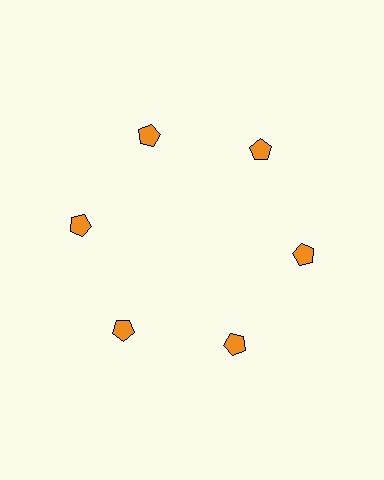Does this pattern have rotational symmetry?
Yes, this pattern has 6-fold rotational symmetry. It looks the same after rotating 60 degrees around the center.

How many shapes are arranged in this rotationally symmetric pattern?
There are 6 shapes, arranged in 6 groups of 1.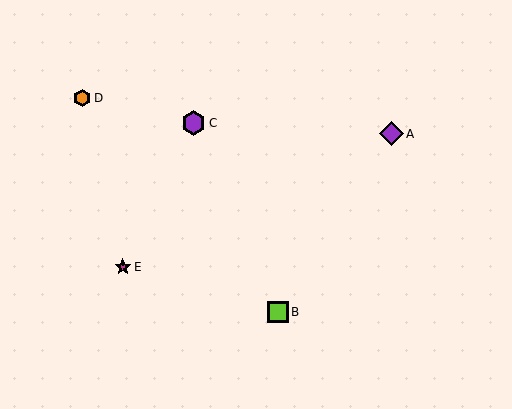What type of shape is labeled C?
Shape C is a purple hexagon.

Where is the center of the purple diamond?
The center of the purple diamond is at (391, 134).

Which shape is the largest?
The purple hexagon (labeled C) is the largest.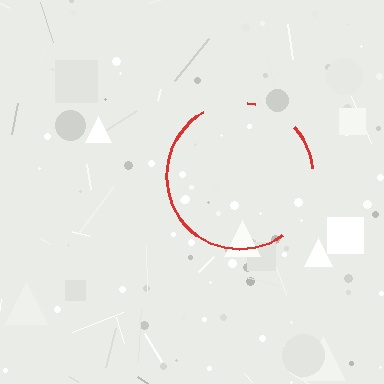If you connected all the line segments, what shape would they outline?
They would outline a circle.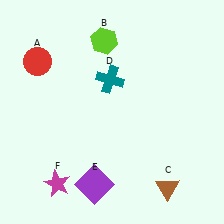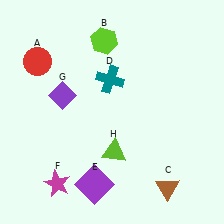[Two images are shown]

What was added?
A purple diamond (G), a lime triangle (H) were added in Image 2.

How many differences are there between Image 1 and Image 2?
There are 2 differences between the two images.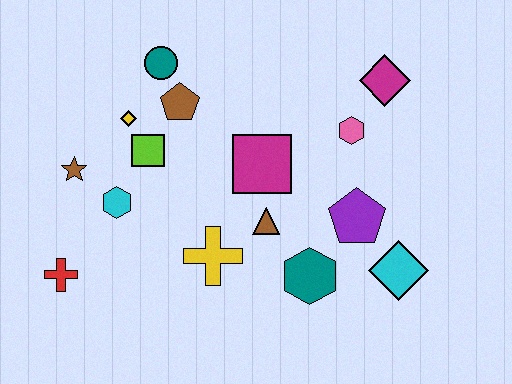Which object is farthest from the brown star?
The cyan diamond is farthest from the brown star.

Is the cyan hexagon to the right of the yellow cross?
No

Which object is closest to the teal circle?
The brown pentagon is closest to the teal circle.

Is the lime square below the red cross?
No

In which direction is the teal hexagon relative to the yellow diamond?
The teal hexagon is to the right of the yellow diamond.